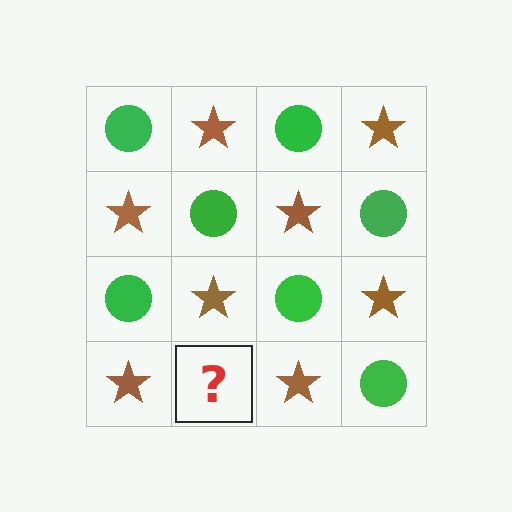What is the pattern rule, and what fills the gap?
The rule is that it alternates green circle and brown star in a checkerboard pattern. The gap should be filled with a green circle.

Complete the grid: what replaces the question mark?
The question mark should be replaced with a green circle.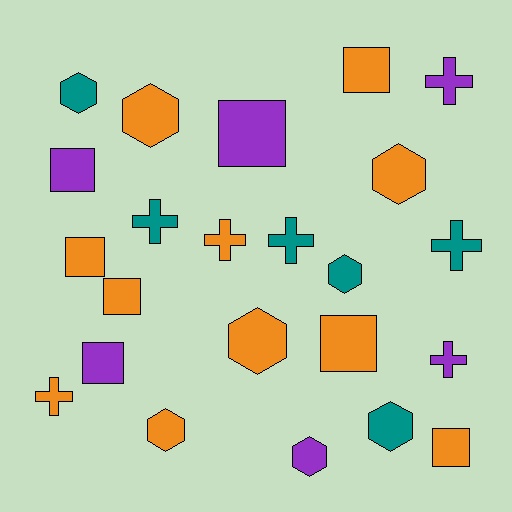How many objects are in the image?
There are 23 objects.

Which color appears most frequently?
Orange, with 11 objects.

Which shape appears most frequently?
Square, with 8 objects.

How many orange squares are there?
There are 5 orange squares.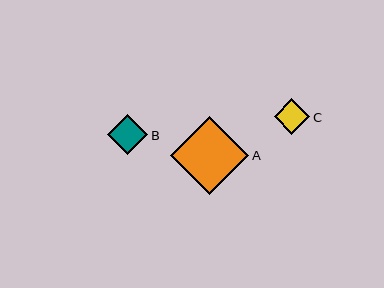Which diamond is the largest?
Diamond A is the largest with a size of approximately 79 pixels.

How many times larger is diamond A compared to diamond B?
Diamond A is approximately 1.9 times the size of diamond B.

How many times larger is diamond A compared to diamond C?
Diamond A is approximately 2.2 times the size of diamond C.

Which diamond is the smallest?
Diamond C is the smallest with a size of approximately 35 pixels.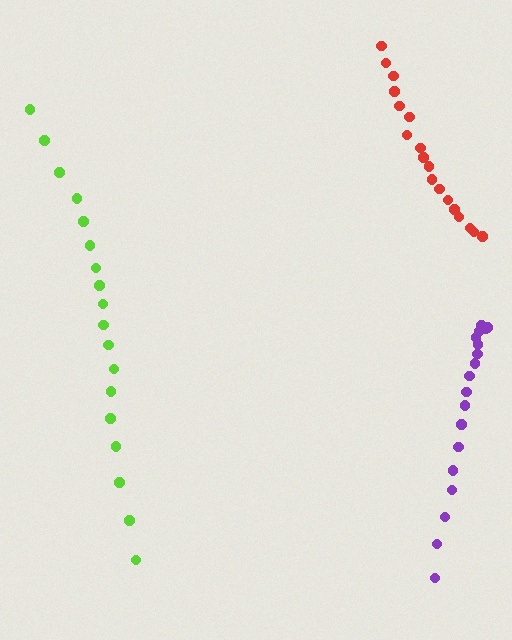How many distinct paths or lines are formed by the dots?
There are 3 distinct paths.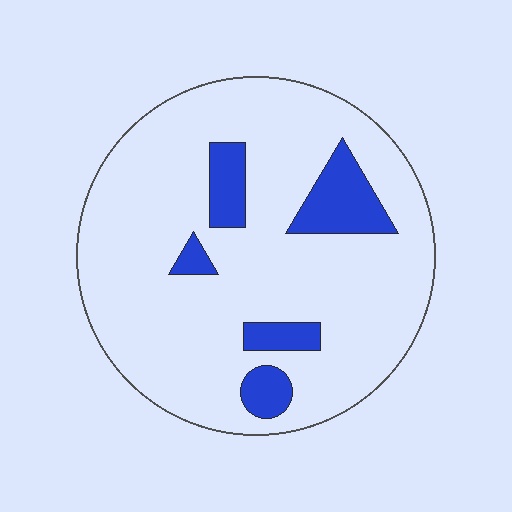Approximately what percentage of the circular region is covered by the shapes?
Approximately 15%.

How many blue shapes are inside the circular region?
5.